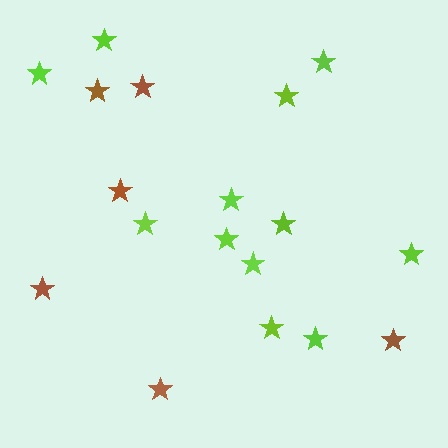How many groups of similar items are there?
There are 2 groups: one group of brown stars (6) and one group of lime stars (12).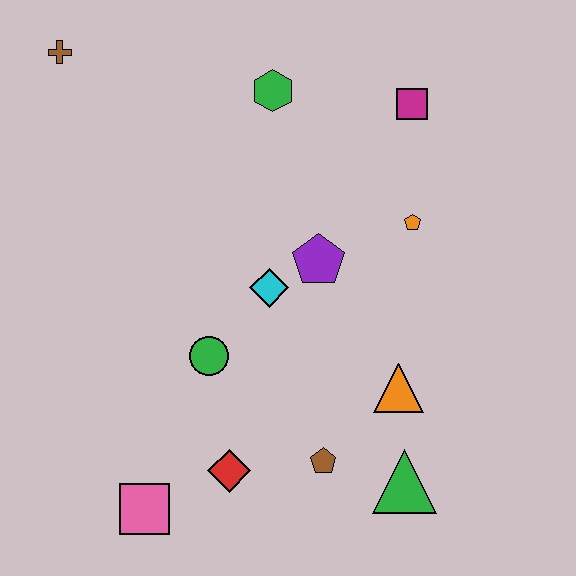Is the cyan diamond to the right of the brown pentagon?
No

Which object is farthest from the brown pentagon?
The brown cross is farthest from the brown pentagon.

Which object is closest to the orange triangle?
The green triangle is closest to the orange triangle.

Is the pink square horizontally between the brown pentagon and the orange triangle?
No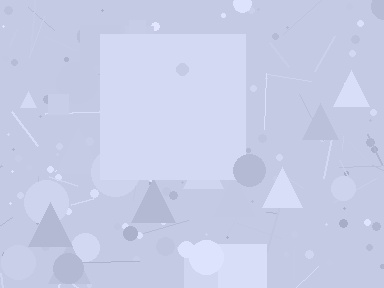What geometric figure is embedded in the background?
A square is embedded in the background.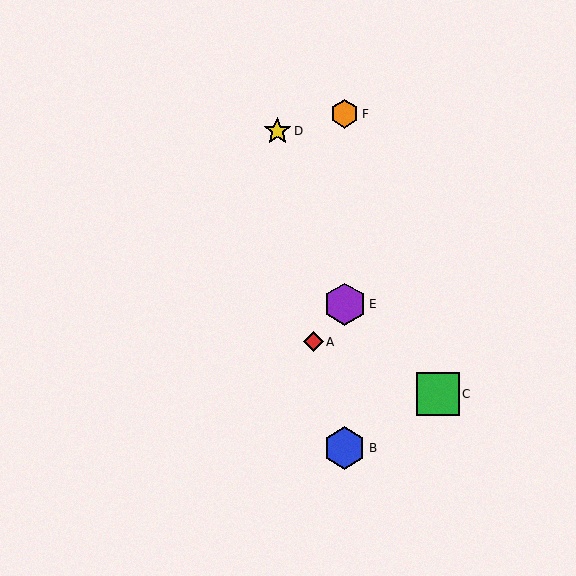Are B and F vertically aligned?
Yes, both are at x≈345.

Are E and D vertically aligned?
No, E is at x≈345 and D is at x≈277.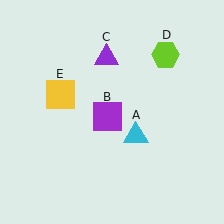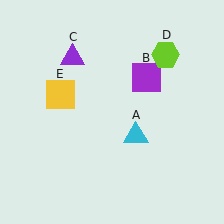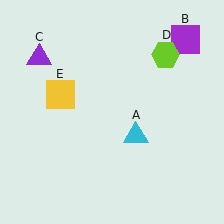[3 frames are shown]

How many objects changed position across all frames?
2 objects changed position: purple square (object B), purple triangle (object C).